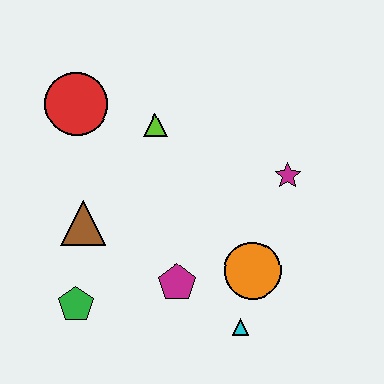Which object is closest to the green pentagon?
The brown triangle is closest to the green pentagon.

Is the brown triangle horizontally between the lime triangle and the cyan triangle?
No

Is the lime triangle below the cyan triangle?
No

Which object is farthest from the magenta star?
The green pentagon is farthest from the magenta star.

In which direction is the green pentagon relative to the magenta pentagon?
The green pentagon is to the left of the magenta pentagon.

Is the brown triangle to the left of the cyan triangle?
Yes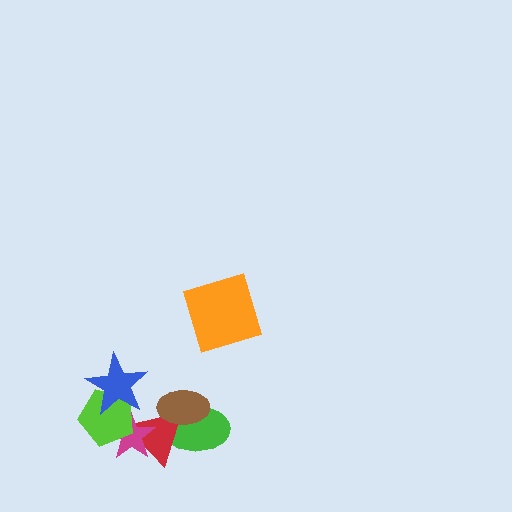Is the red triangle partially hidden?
Yes, it is partially covered by another shape.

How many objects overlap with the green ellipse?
2 objects overlap with the green ellipse.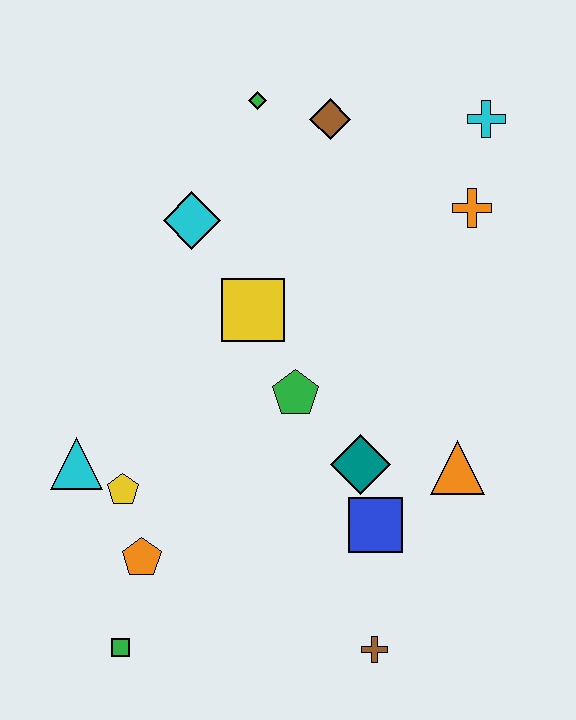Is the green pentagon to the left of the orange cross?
Yes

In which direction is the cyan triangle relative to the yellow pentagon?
The cyan triangle is to the left of the yellow pentagon.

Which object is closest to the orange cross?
The cyan cross is closest to the orange cross.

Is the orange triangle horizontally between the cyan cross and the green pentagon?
Yes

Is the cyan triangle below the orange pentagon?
No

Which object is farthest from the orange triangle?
The green diamond is farthest from the orange triangle.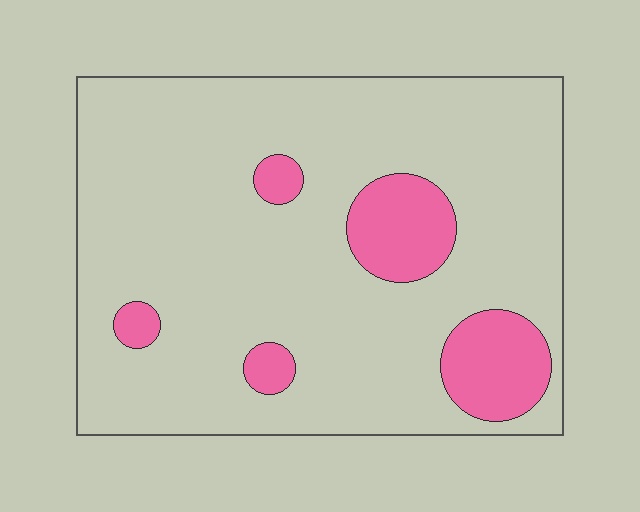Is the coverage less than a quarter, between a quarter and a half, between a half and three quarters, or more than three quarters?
Less than a quarter.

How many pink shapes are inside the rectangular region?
5.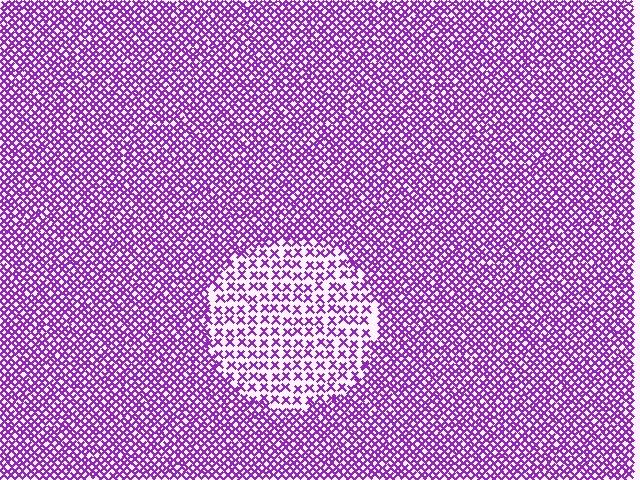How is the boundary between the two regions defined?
The boundary is defined by a change in element density (approximately 2.1x ratio). All elements are the same color, size, and shape.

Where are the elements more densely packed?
The elements are more densely packed outside the circle boundary.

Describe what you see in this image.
The image contains small purple elements arranged at two different densities. A circle-shaped region is visible where the elements are less densely packed than the surrounding area.